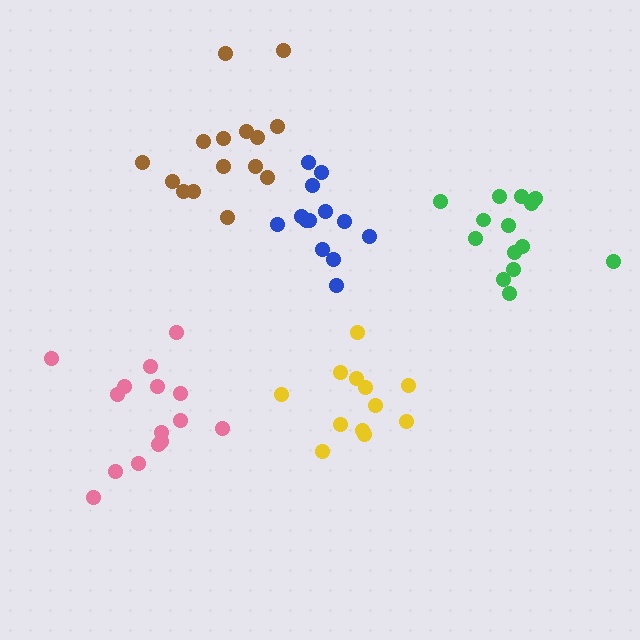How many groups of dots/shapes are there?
There are 5 groups.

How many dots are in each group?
Group 1: 12 dots, Group 2: 14 dots, Group 3: 15 dots, Group 4: 13 dots, Group 5: 15 dots (69 total).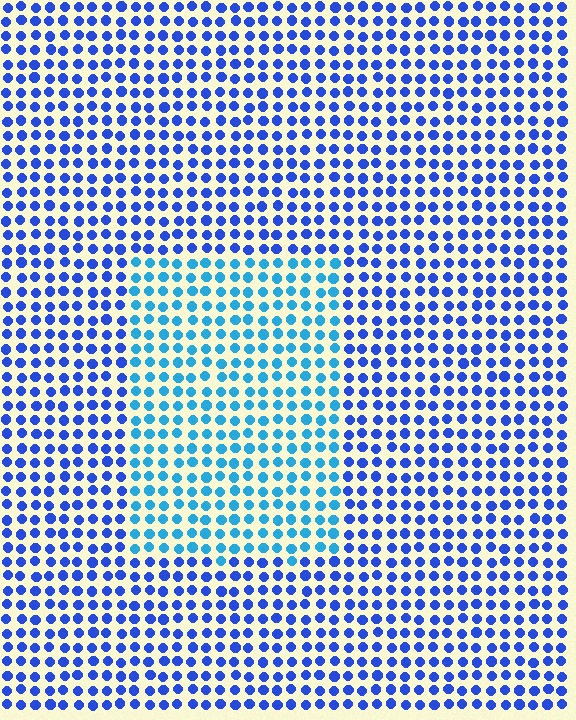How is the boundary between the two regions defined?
The boundary is defined purely by a slight shift in hue (about 32 degrees). Spacing, size, and orientation are identical on both sides.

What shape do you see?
I see a rectangle.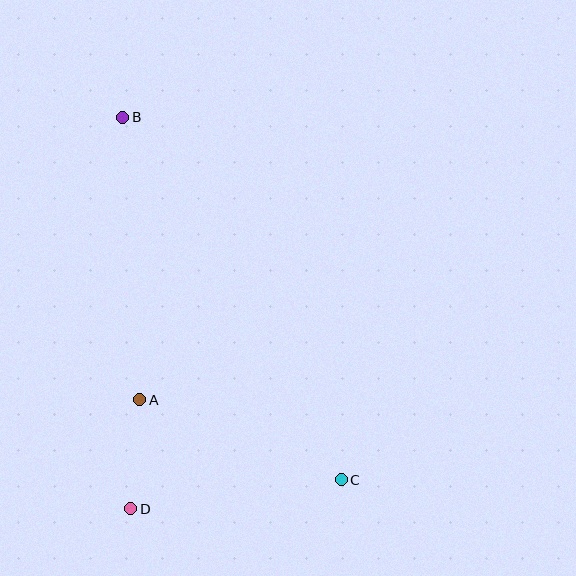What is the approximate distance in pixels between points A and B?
The distance between A and B is approximately 283 pixels.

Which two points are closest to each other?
Points A and D are closest to each other.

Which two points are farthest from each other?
Points B and C are farthest from each other.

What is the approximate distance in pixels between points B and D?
The distance between B and D is approximately 391 pixels.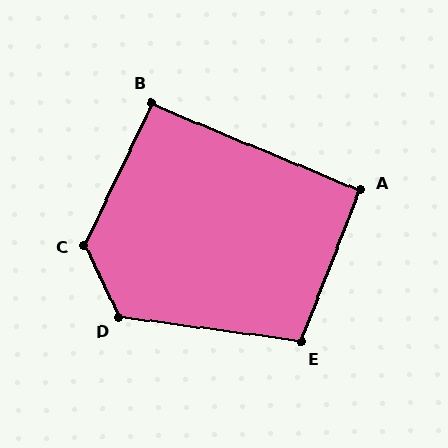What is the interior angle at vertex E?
Approximately 104 degrees (obtuse).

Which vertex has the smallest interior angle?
A, at approximately 91 degrees.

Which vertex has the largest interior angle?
C, at approximately 130 degrees.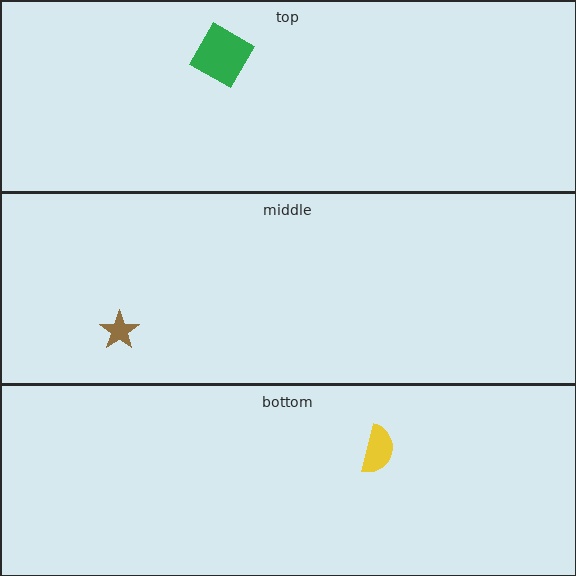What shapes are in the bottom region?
The yellow semicircle.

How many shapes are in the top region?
1.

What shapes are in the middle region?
The brown star.